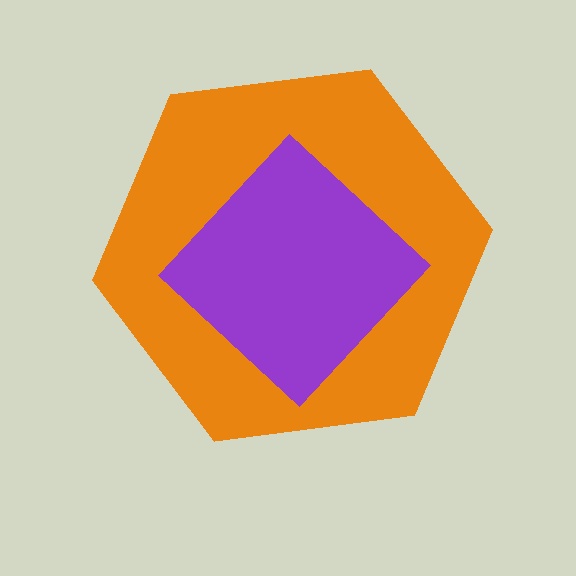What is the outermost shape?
The orange hexagon.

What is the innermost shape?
The purple diamond.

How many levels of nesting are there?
2.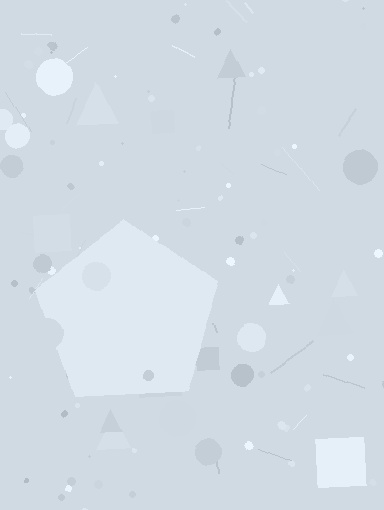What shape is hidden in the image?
A pentagon is hidden in the image.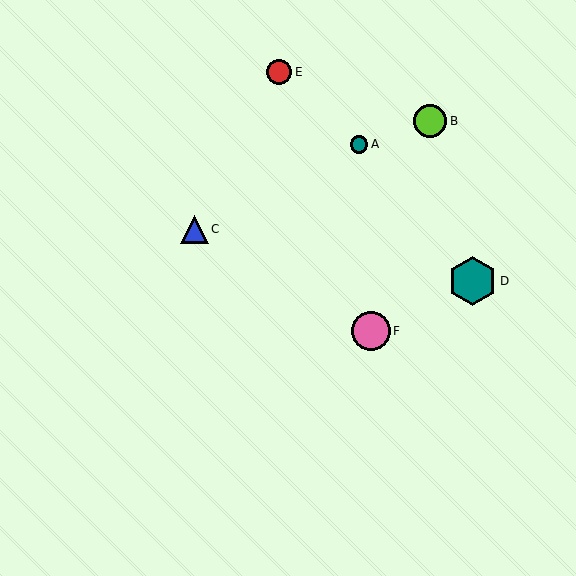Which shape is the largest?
The teal hexagon (labeled D) is the largest.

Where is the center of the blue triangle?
The center of the blue triangle is at (195, 230).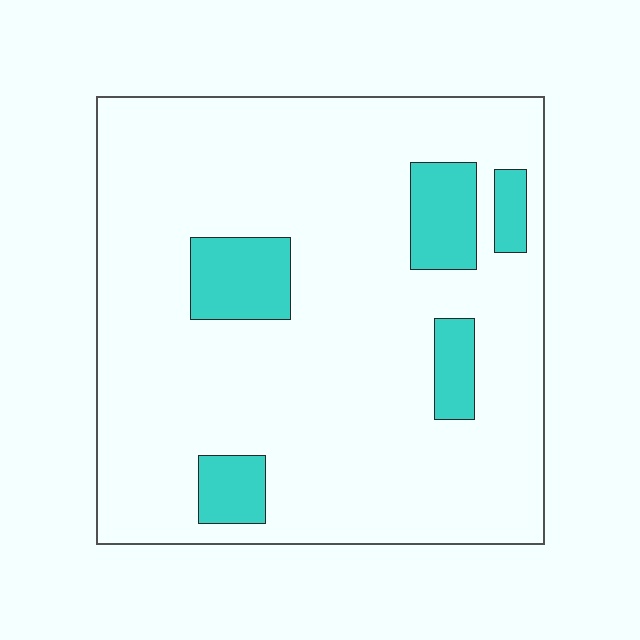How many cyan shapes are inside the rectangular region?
5.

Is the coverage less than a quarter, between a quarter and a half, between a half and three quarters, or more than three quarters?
Less than a quarter.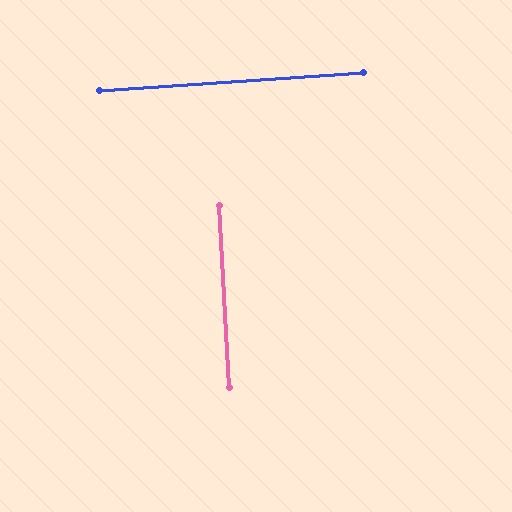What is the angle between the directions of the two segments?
Approximately 90 degrees.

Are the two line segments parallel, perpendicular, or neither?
Perpendicular — they meet at approximately 90°.